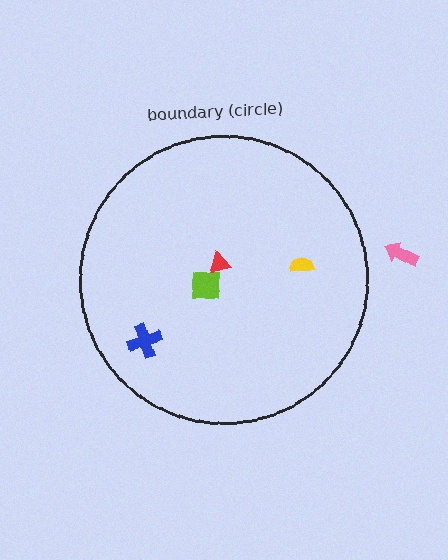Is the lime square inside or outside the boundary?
Inside.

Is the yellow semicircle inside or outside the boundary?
Inside.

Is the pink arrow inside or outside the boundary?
Outside.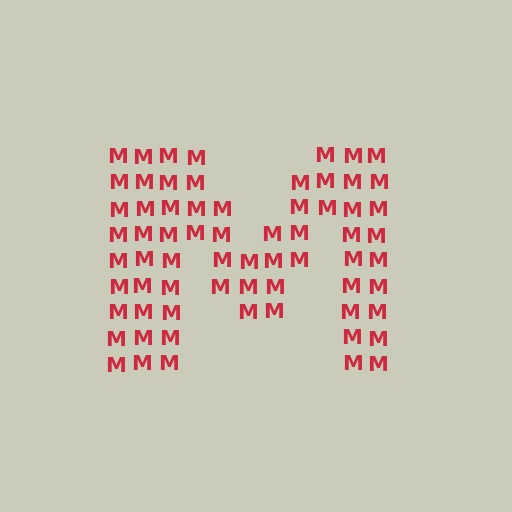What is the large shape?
The large shape is the letter M.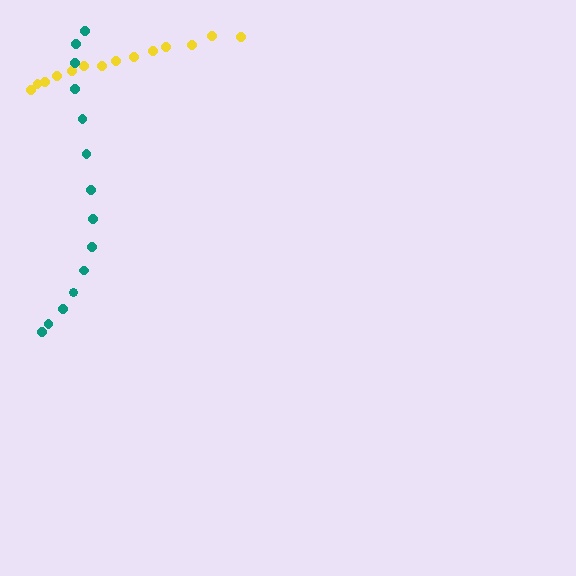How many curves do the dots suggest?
There are 2 distinct paths.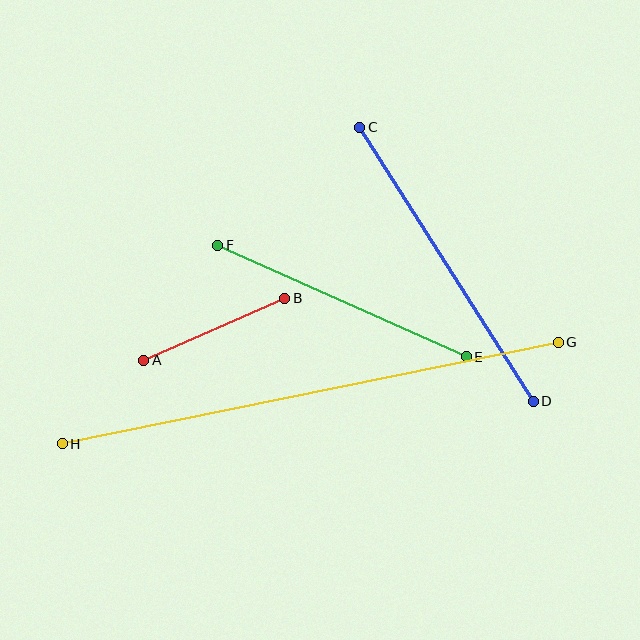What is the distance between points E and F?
The distance is approximately 272 pixels.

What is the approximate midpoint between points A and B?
The midpoint is at approximately (214, 329) pixels.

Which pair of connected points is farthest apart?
Points G and H are farthest apart.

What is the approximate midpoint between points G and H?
The midpoint is at approximately (310, 393) pixels.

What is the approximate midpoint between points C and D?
The midpoint is at approximately (446, 264) pixels.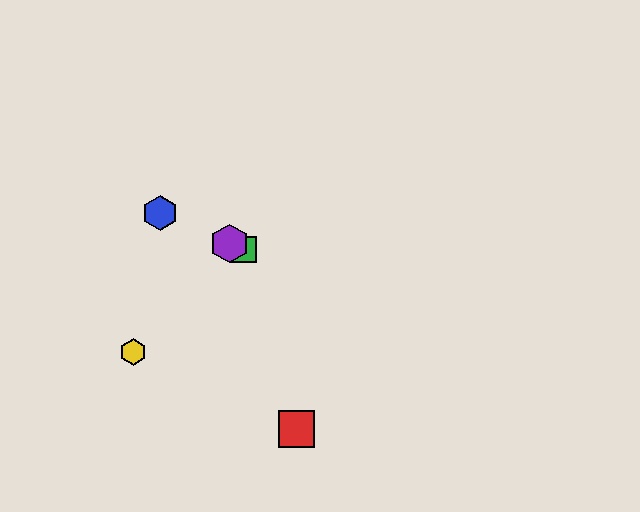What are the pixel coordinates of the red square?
The red square is at (296, 429).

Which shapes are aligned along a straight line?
The blue hexagon, the green square, the purple hexagon are aligned along a straight line.